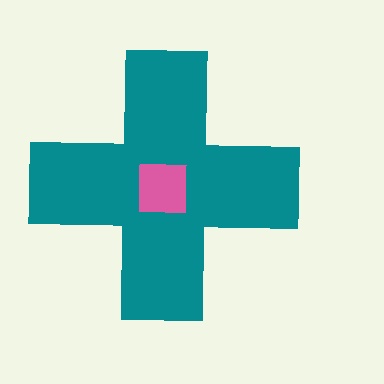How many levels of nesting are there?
2.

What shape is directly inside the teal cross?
The pink square.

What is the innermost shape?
The pink square.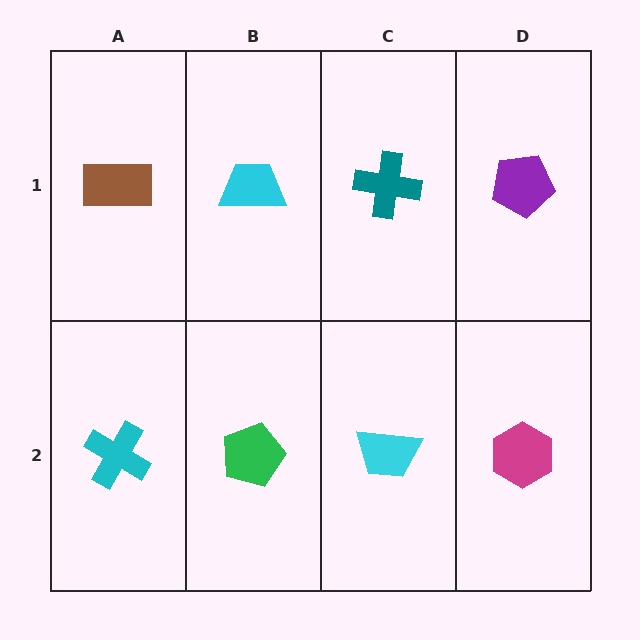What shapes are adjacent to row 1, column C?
A cyan trapezoid (row 2, column C), a cyan trapezoid (row 1, column B), a purple pentagon (row 1, column D).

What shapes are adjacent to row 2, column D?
A purple pentagon (row 1, column D), a cyan trapezoid (row 2, column C).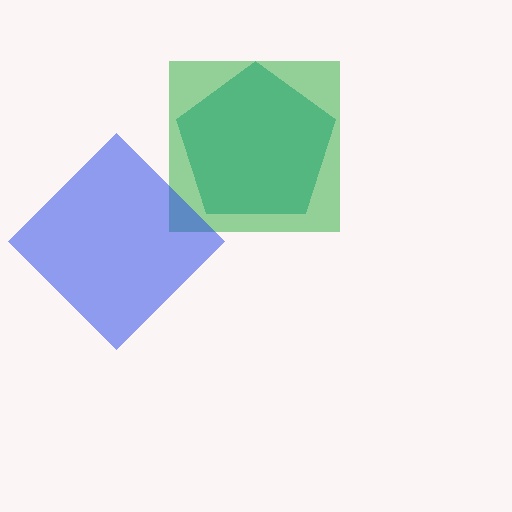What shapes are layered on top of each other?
The layered shapes are: a teal pentagon, a green square, a blue diamond.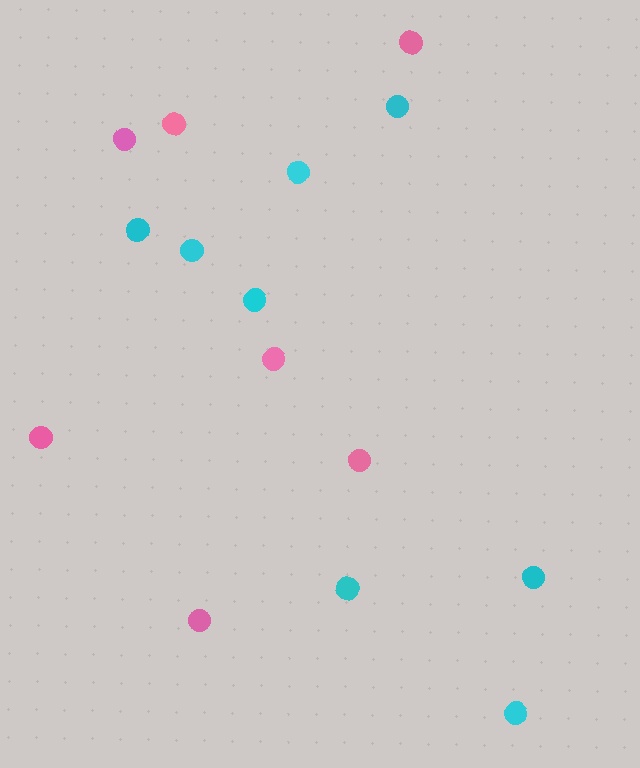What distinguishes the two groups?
There are 2 groups: one group of cyan circles (8) and one group of pink circles (7).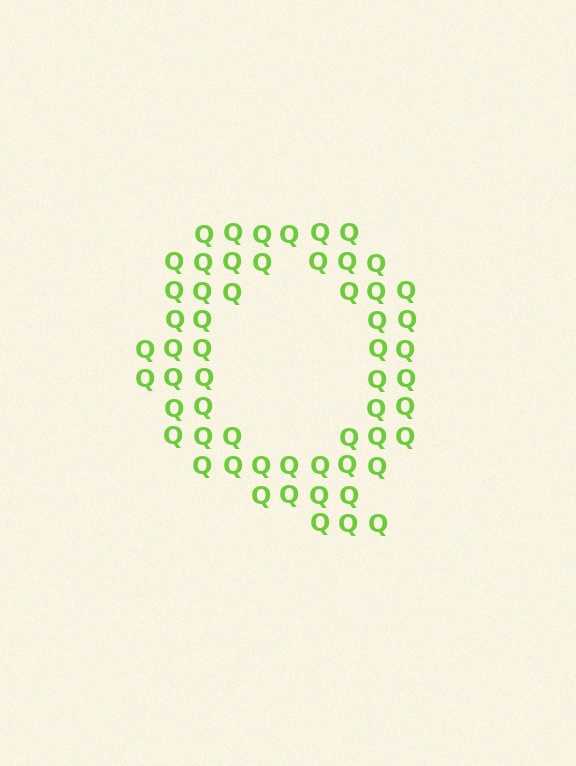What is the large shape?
The large shape is the letter Q.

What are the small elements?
The small elements are letter Q's.